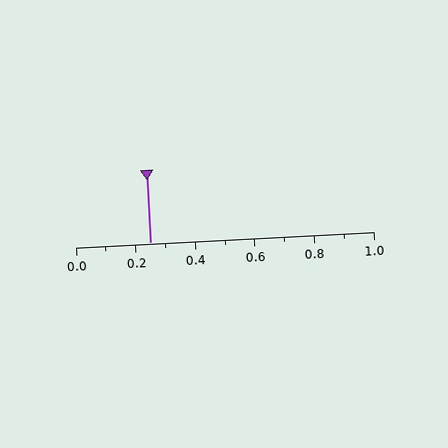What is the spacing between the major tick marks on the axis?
The major ticks are spaced 0.2 apart.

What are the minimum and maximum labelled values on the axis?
The axis runs from 0.0 to 1.0.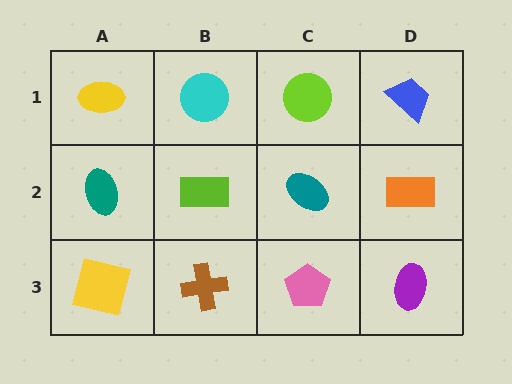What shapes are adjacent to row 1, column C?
A teal ellipse (row 2, column C), a cyan circle (row 1, column B), a blue trapezoid (row 1, column D).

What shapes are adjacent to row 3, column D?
An orange rectangle (row 2, column D), a pink pentagon (row 3, column C).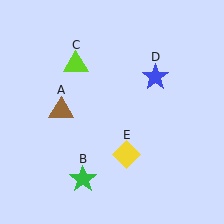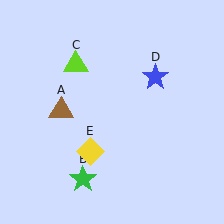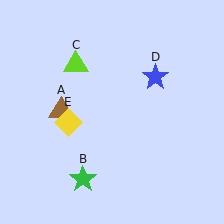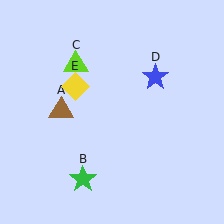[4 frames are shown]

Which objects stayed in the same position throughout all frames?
Brown triangle (object A) and green star (object B) and lime triangle (object C) and blue star (object D) remained stationary.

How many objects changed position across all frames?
1 object changed position: yellow diamond (object E).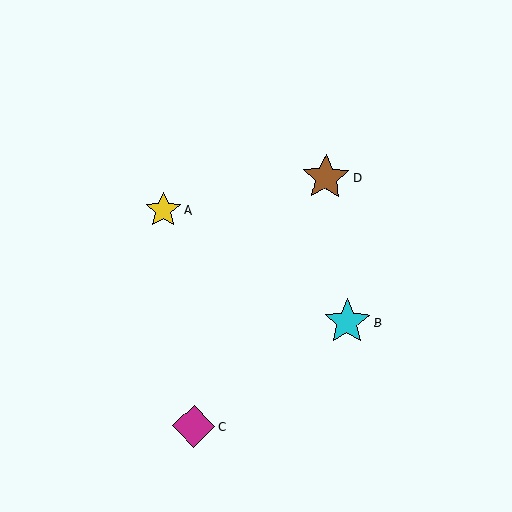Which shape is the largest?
The brown star (labeled D) is the largest.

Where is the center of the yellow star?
The center of the yellow star is at (163, 210).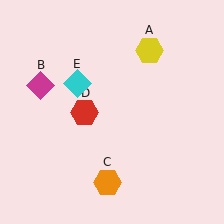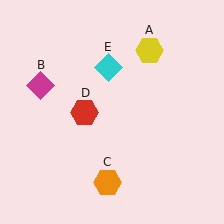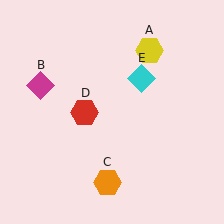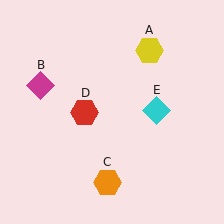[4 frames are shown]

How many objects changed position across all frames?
1 object changed position: cyan diamond (object E).